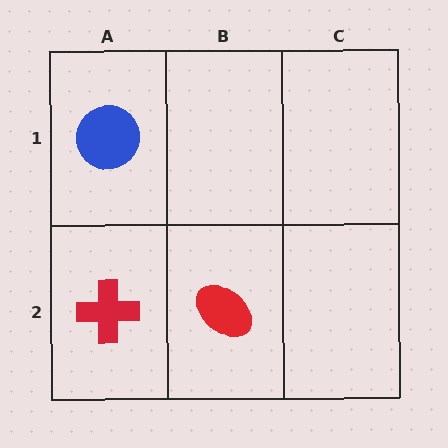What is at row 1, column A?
A blue circle.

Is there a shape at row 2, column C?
No, that cell is empty.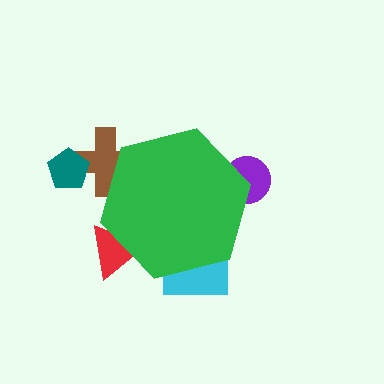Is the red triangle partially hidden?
Yes, the red triangle is partially hidden behind the green hexagon.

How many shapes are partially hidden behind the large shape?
4 shapes are partially hidden.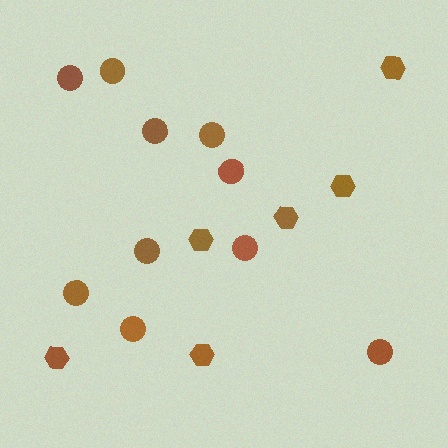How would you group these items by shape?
There are 2 groups: one group of circles (10) and one group of hexagons (6).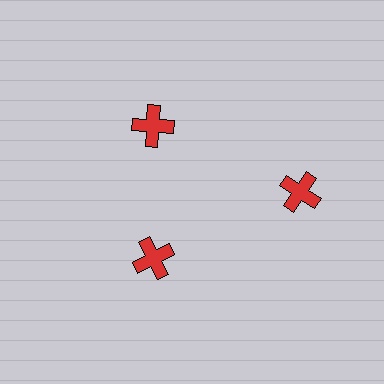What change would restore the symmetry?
The symmetry would be restored by moving it inward, back onto the ring so that all 3 crosses sit at equal angles and equal distance from the center.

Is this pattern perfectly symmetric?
No. The 3 red crosses are arranged in a ring, but one element near the 3 o'clock position is pushed outward from the center, breaking the 3-fold rotational symmetry.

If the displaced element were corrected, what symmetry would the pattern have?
It would have 3-fold rotational symmetry — the pattern would map onto itself every 120 degrees.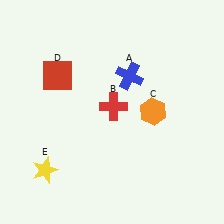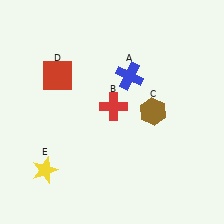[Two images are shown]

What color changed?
The hexagon (C) changed from orange in Image 1 to brown in Image 2.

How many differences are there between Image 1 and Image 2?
There is 1 difference between the two images.